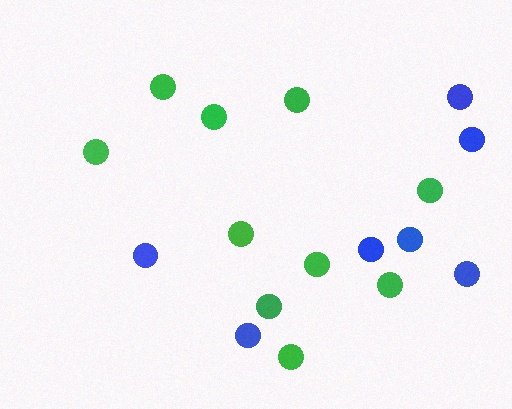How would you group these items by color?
There are 2 groups: one group of green circles (10) and one group of blue circles (7).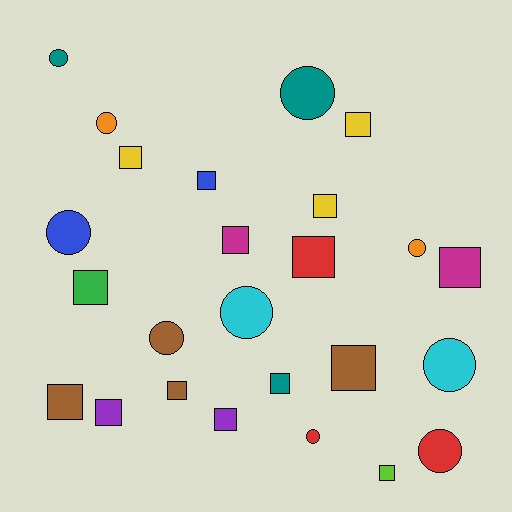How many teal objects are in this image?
There are 3 teal objects.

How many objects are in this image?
There are 25 objects.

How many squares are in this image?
There are 15 squares.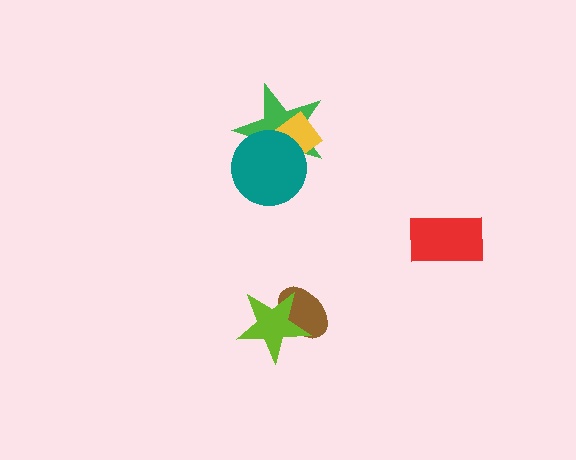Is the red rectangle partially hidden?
No, no other shape covers it.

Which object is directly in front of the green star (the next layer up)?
The yellow diamond is directly in front of the green star.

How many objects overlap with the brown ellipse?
1 object overlaps with the brown ellipse.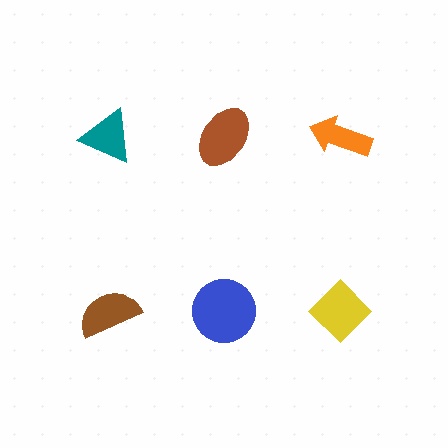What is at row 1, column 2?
A brown ellipse.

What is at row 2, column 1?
A brown semicircle.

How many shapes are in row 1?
3 shapes.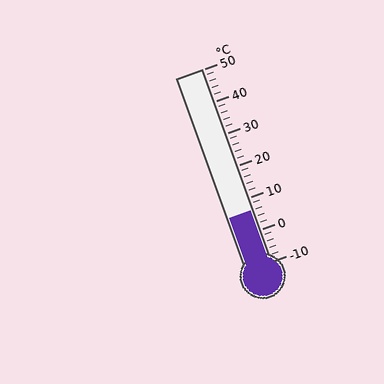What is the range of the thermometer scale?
The thermometer scale ranges from -10°C to 50°C.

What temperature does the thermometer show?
The thermometer shows approximately 6°C.